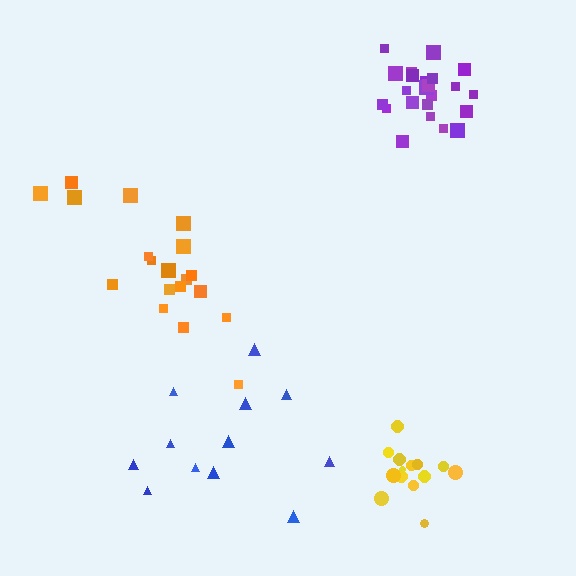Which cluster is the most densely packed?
Purple.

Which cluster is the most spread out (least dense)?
Blue.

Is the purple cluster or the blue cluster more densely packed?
Purple.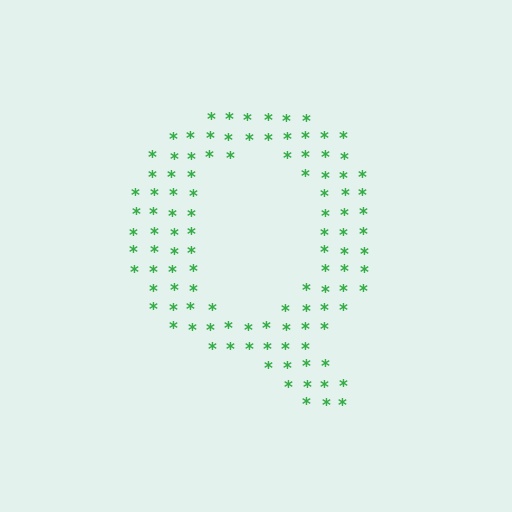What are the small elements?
The small elements are asterisks.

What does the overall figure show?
The overall figure shows the letter Q.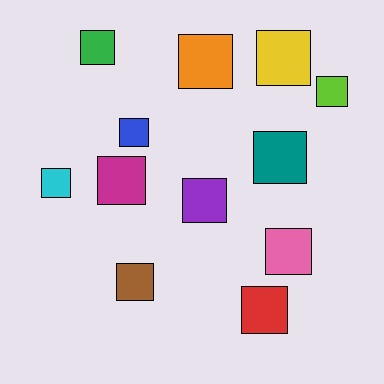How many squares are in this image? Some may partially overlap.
There are 12 squares.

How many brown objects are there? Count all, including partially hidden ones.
There is 1 brown object.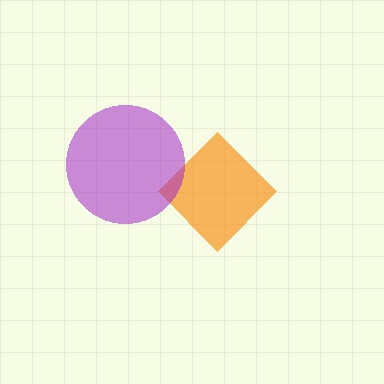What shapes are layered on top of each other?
The layered shapes are: an orange diamond, a purple circle.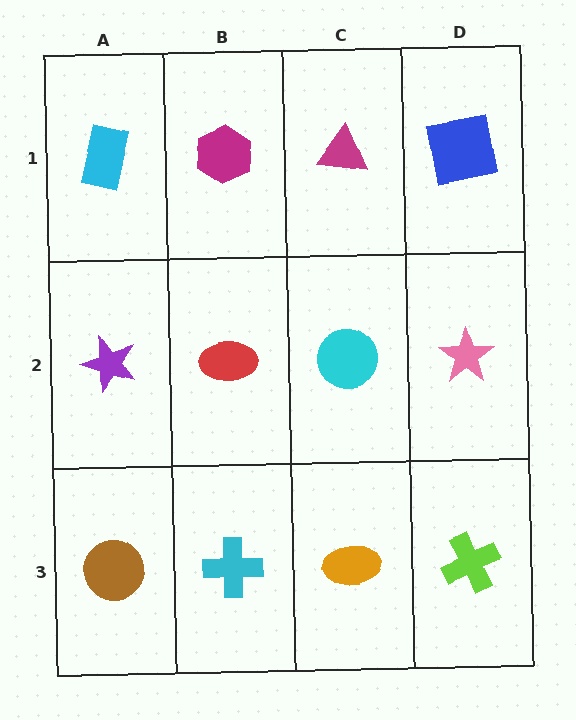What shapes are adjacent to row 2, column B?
A magenta hexagon (row 1, column B), a cyan cross (row 3, column B), a purple star (row 2, column A), a cyan circle (row 2, column C).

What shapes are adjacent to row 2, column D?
A blue square (row 1, column D), a lime cross (row 3, column D), a cyan circle (row 2, column C).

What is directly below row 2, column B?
A cyan cross.